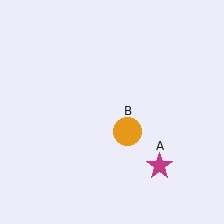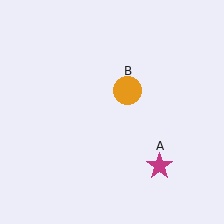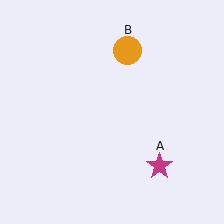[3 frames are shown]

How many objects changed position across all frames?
1 object changed position: orange circle (object B).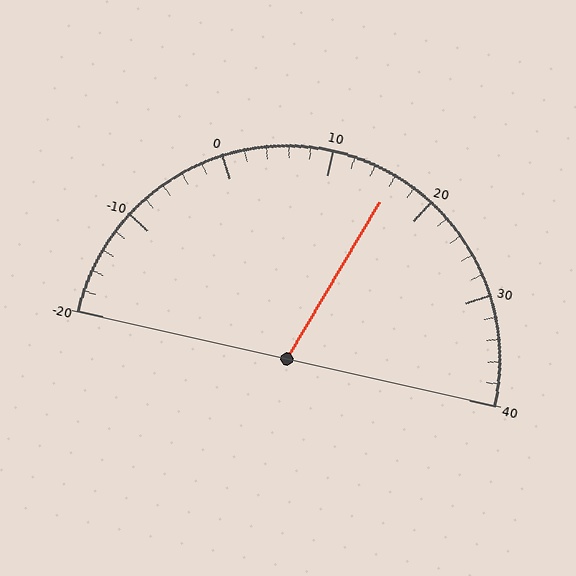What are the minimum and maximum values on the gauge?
The gauge ranges from -20 to 40.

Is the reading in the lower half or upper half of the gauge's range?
The reading is in the upper half of the range (-20 to 40).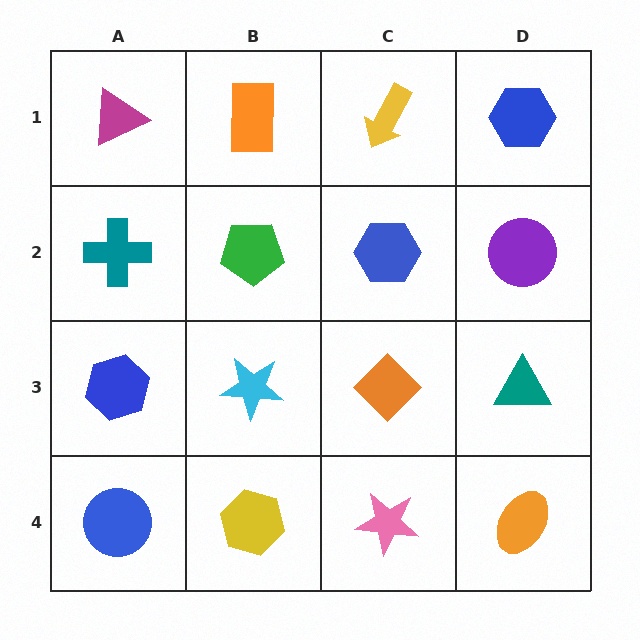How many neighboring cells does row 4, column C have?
3.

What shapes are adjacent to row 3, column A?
A teal cross (row 2, column A), a blue circle (row 4, column A), a cyan star (row 3, column B).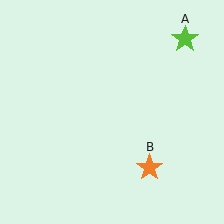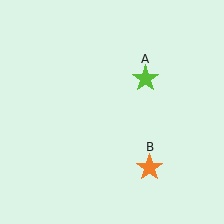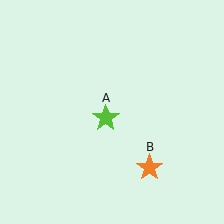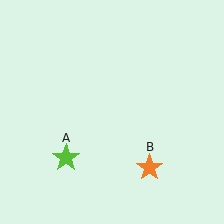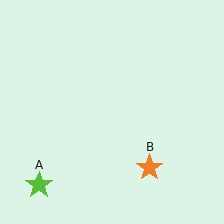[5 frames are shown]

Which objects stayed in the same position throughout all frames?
Orange star (object B) remained stationary.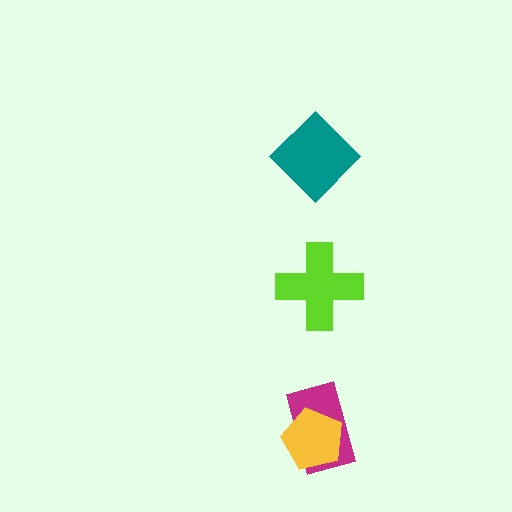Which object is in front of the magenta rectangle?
The yellow pentagon is in front of the magenta rectangle.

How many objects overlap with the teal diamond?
0 objects overlap with the teal diamond.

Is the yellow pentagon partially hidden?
No, no other shape covers it.